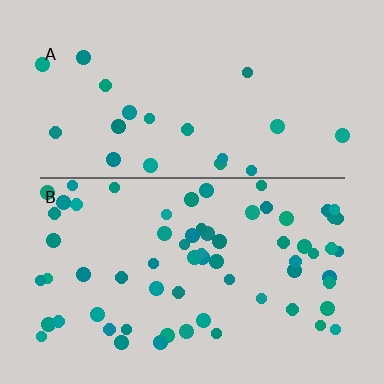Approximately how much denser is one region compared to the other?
Approximately 3.2× — region B over region A.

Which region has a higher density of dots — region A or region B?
B (the bottom).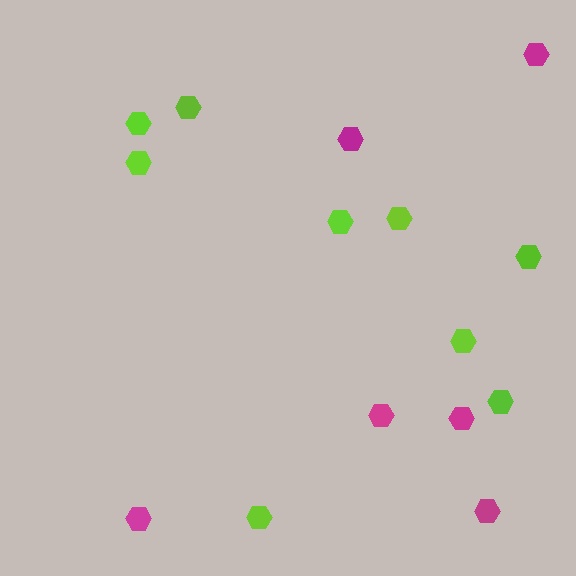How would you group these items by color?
There are 2 groups: one group of magenta hexagons (6) and one group of lime hexagons (9).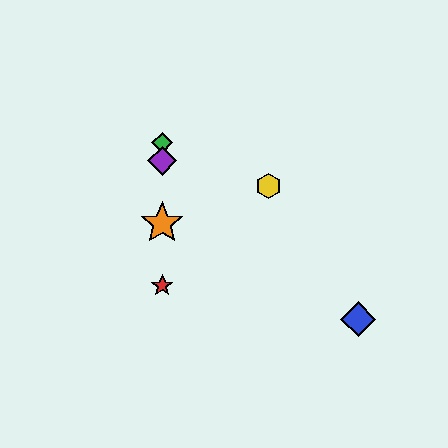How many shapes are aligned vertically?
4 shapes (the red star, the green diamond, the purple diamond, the orange star) are aligned vertically.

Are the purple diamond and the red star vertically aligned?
Yes, both are at x≈162.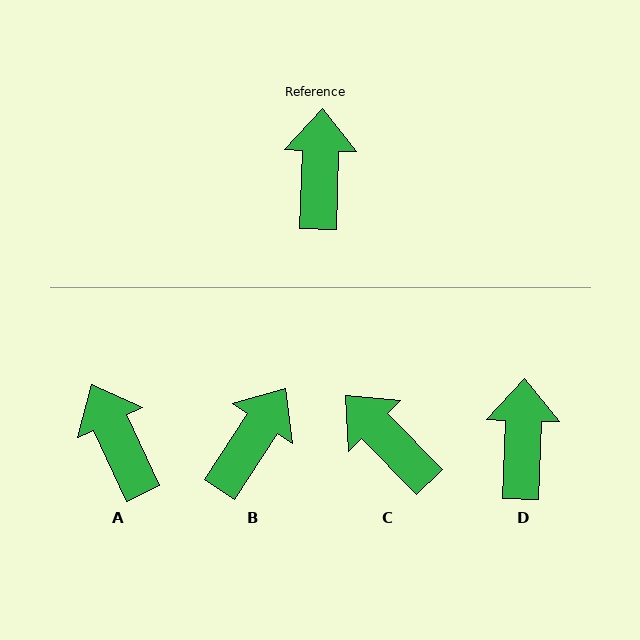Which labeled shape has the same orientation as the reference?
D.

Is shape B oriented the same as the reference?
No, it is off by about 31 degrees.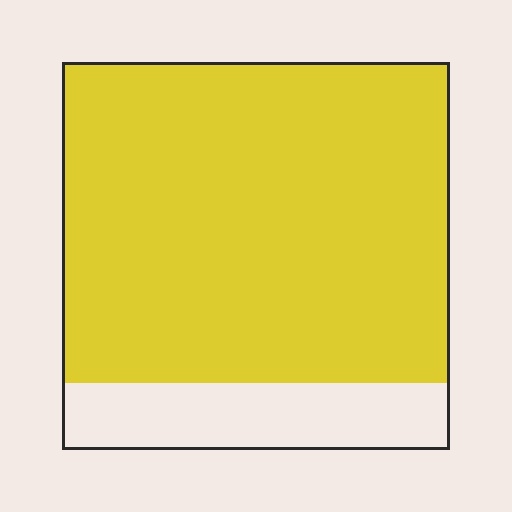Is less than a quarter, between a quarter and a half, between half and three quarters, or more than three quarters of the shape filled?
More than three quarters.